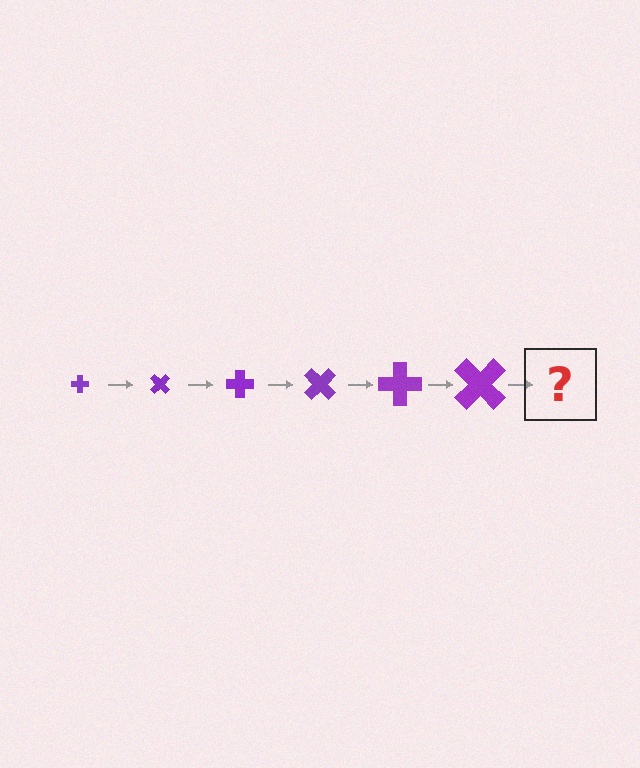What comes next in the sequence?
The next element should be a cross, larger than the previous one and rotated 270 degrees from the start.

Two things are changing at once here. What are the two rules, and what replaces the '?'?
The two rules are that the cross grows larger each step and it rotates 45 degrees each step. The '?' should be a cross, larger than the previous one and rotated 270 degrees from the start.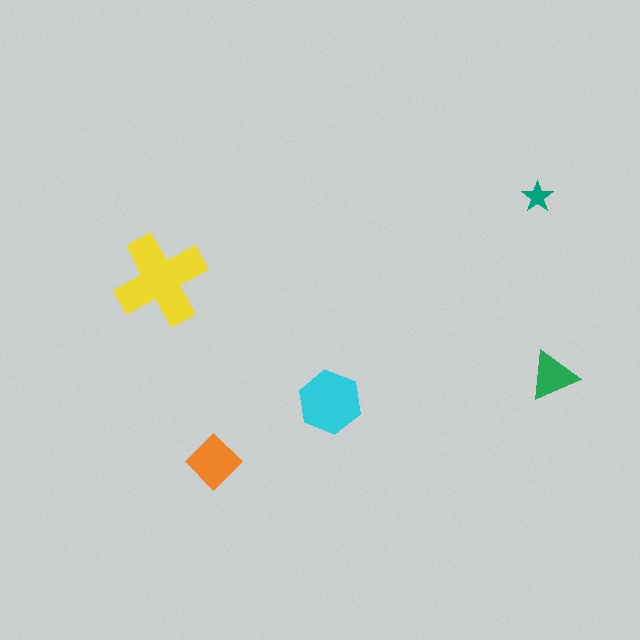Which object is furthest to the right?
The green triangle is rightmost.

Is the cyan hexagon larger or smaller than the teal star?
Larger.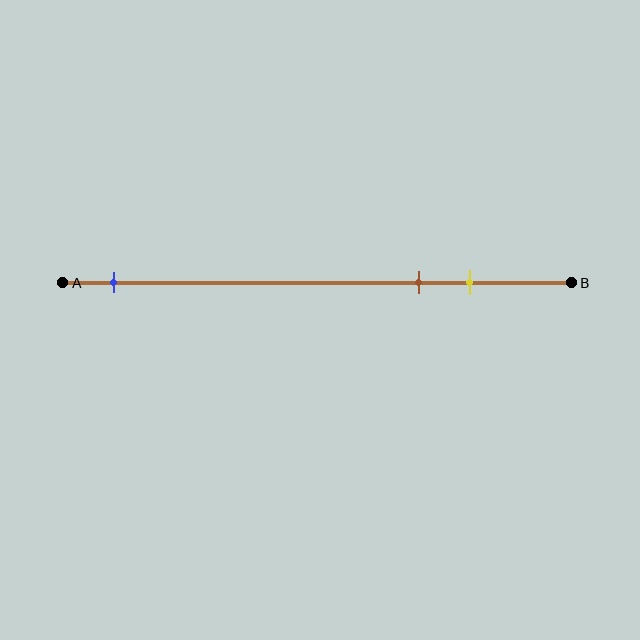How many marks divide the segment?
There are 3 marks dividing the segment.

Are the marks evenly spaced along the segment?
No, the marks are not evenly spaced.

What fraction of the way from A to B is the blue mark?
The blue mark is approximately 10% (0.1) of the way from A to B.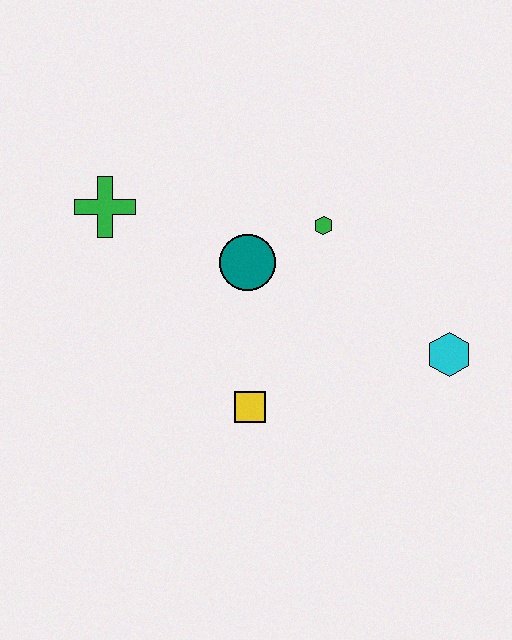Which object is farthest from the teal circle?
The cyan hexagon is farthest from the teal circle.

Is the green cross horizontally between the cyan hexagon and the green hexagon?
No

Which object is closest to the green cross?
The teal circle is closest to the green cross.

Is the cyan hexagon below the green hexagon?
Yes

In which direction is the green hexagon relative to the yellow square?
The green hexagon is above the yellow square.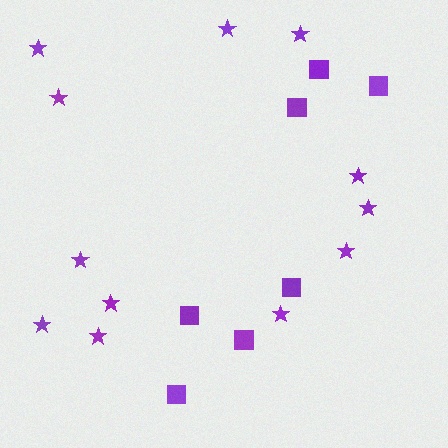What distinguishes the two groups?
There are 2 groups: one group of squares (7) and one group of stars (12).